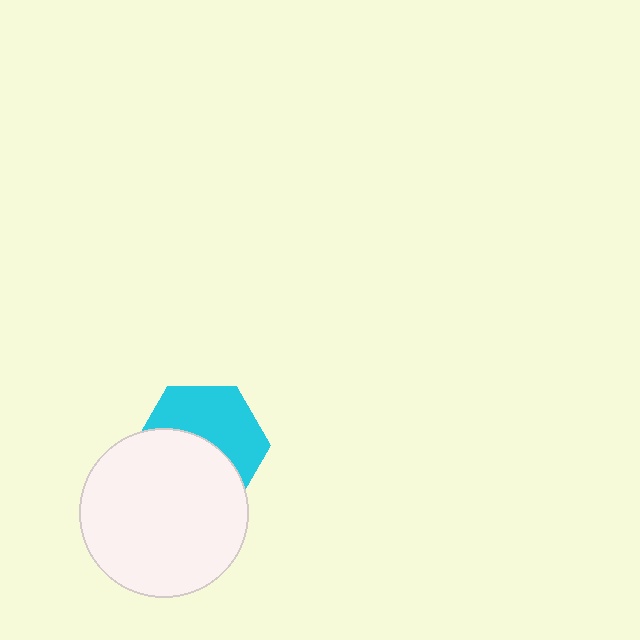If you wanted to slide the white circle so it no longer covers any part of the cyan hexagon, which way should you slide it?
Slide it down — that is the most direct way to separate the two shapes.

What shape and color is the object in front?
The object in front is a white circle.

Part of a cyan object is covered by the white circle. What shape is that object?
It is a hexagon.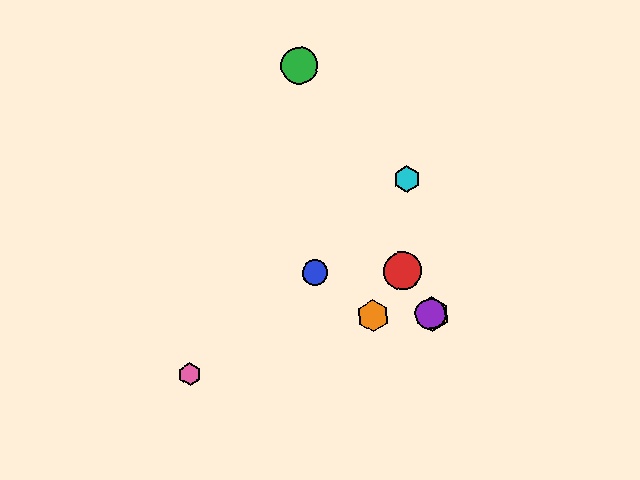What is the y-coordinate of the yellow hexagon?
The yellow hexagon is at y≈314.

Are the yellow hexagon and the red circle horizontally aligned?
No, the yellow hexagon is at y≈314 and the red circle is at y≈271.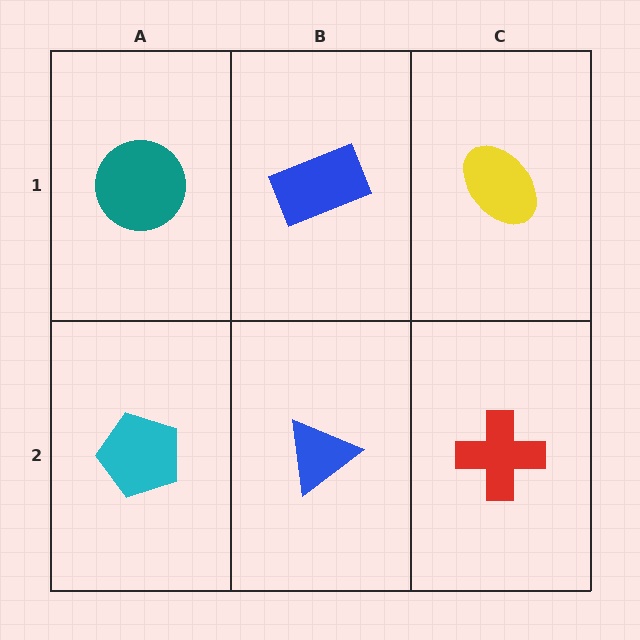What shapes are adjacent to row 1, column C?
A red cross (row 2, column C), a blue rectangle (row 1, column B).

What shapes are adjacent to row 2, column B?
A blue rectangle (row 1, column B), a cyan pentagon (row 2, column A), a red cross (row 2, column C).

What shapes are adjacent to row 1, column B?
A blue triangle (row 2, column B), a teal circle (row 1, column A), a yellow ellipse (row 1, column C).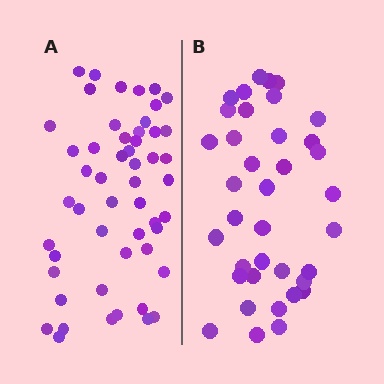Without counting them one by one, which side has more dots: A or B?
Region A (the left region) has more dots.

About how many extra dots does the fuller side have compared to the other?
Region A has approximately 15 more dots than region B.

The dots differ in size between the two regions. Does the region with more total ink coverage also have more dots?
No. Region B has more total ink coverage because its dots are larger, but region A actually contains more individual dots. Total area can be misleading — the number of items is what matters here.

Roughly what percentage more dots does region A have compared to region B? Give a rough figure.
About 40% more.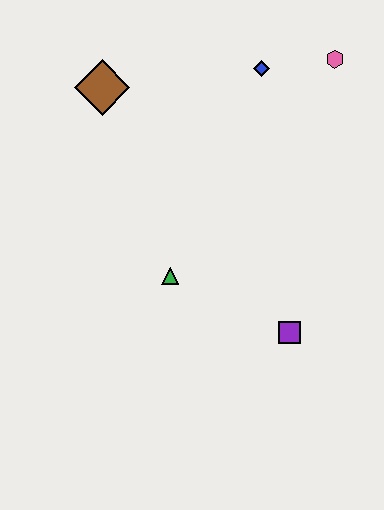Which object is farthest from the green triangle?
The pink hexagon is farthest from the green triangle.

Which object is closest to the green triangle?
The purple square is closest to the green triangle.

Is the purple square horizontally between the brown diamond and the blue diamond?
No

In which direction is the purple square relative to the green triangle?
The purple square is to the right of the green triangle.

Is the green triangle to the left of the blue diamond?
Yes